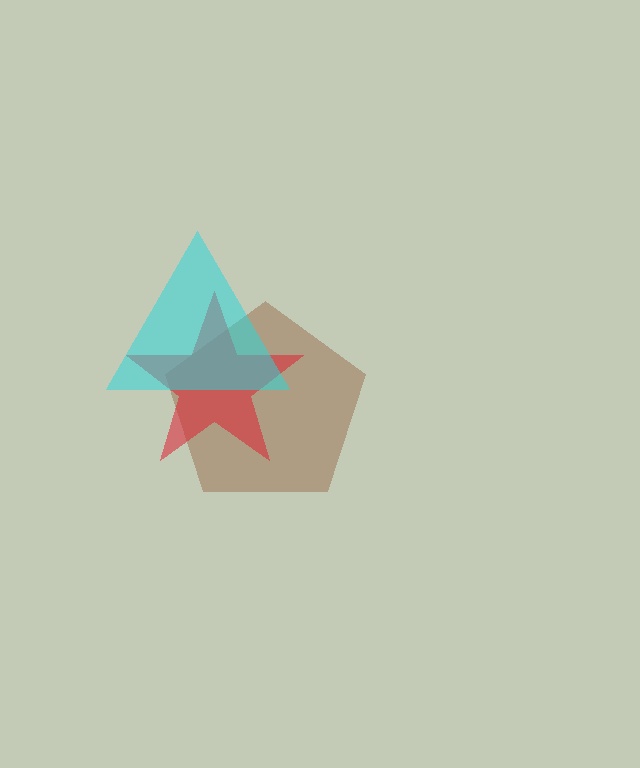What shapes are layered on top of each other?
The layered shapes are: a brown pentagon, a red star, a cyan triangle.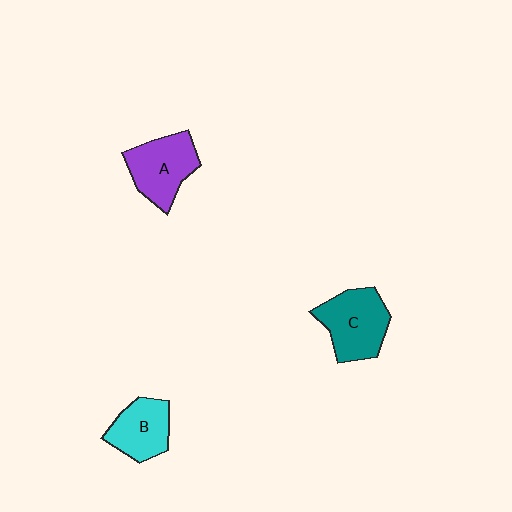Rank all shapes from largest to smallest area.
From largest to smallest: C (teal), A (purple), B (cyan).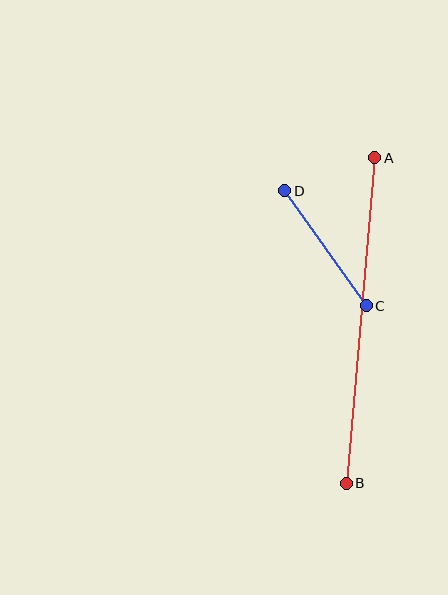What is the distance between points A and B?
The distance is approximately 327 pixels.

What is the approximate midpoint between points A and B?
The midpoint is at approximately (361, 321) pixels.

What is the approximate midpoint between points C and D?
The midpoint is at approximately (326, 248) pixels.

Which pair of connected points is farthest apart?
Points A and B are farthest apart.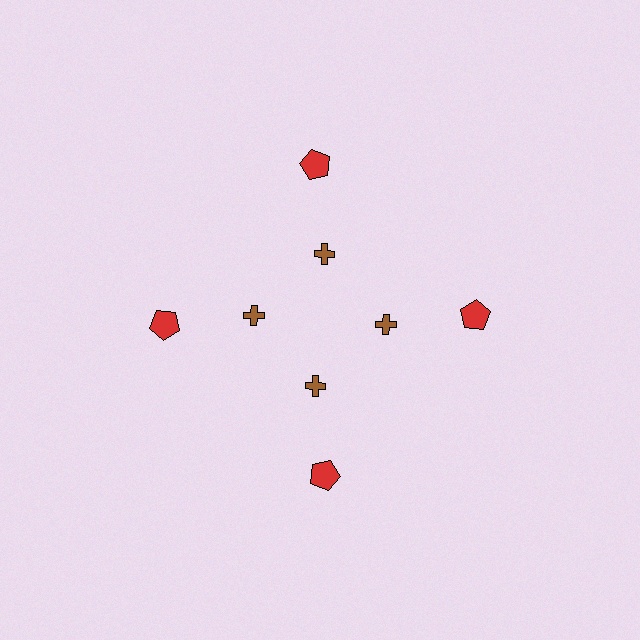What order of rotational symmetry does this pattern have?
This pattern has 4-fold rotational symmetry.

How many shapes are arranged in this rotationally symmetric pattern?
There are 8 shapes, arranged in 4 groups of 2.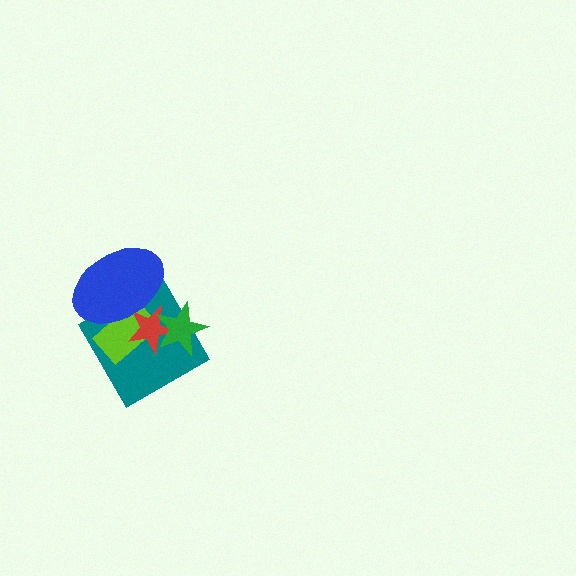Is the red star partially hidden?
Yes, it is partially covered by another shape.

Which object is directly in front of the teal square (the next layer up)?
The lime rectangle is directly in front of the teal square.